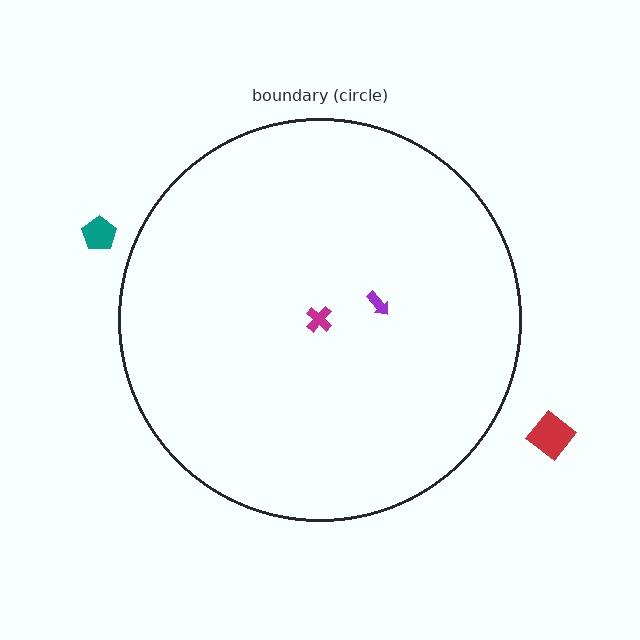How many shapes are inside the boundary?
2 inside, 2 outside.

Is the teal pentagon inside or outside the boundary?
Outside.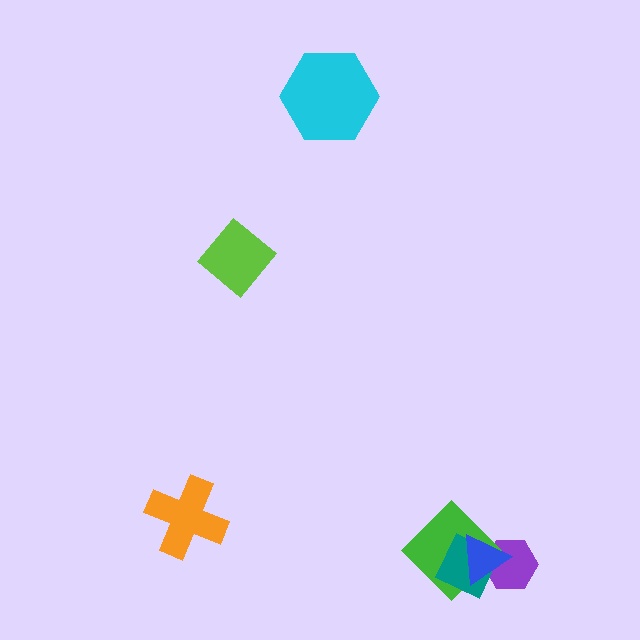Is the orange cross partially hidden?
No, no other shape covers it.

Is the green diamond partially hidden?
Yes, it is partially covered by another shape.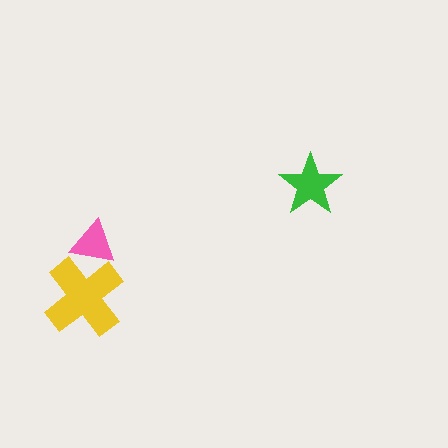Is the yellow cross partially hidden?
No, no other shape covers it.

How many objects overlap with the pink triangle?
1 object overlaps with the pink triangle.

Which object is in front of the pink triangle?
The yellow cross is in front of the pink triangle.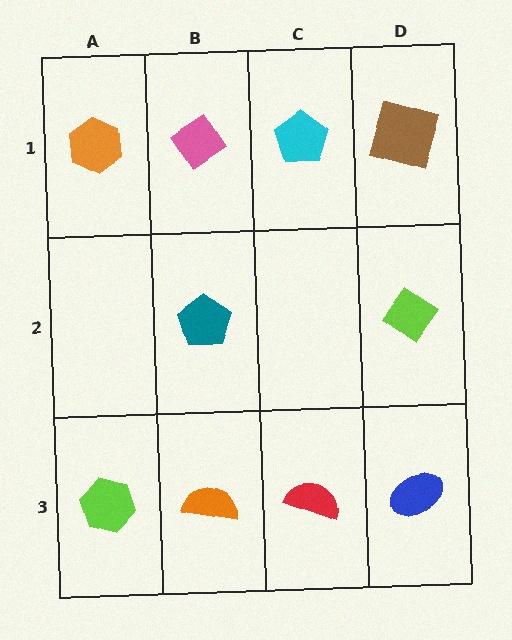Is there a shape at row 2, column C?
No, that cell is empty.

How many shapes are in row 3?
4 shapes.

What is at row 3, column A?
A lime hexagon.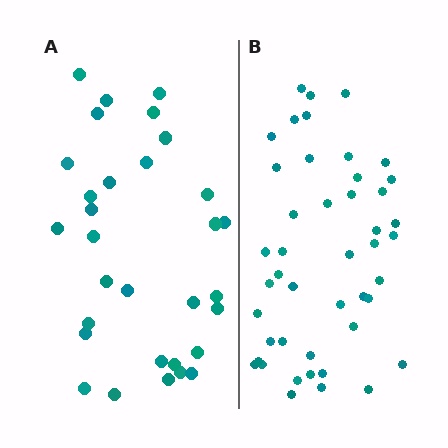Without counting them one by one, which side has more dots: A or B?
Region B (the right region) has more dots.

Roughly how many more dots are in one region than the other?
Region B has approximately 15 more dots than region A.